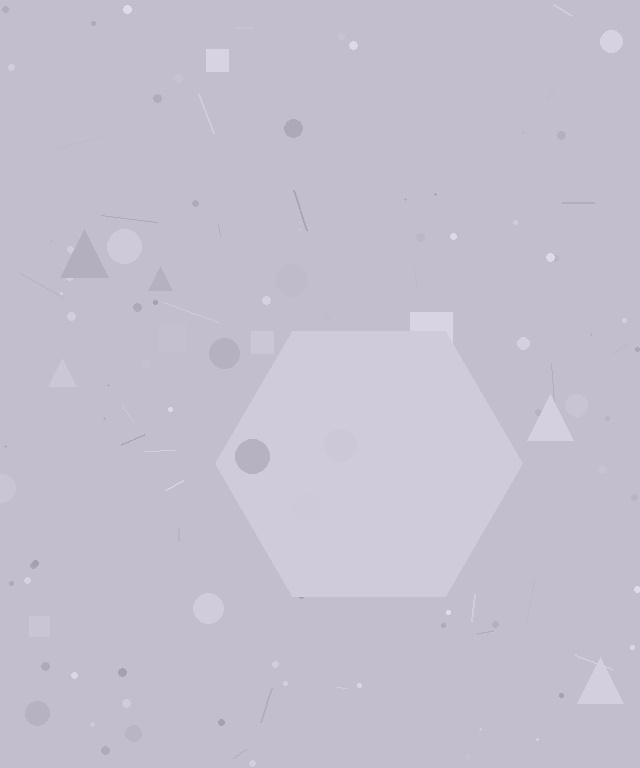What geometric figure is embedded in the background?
A hexagon is embedded in the background.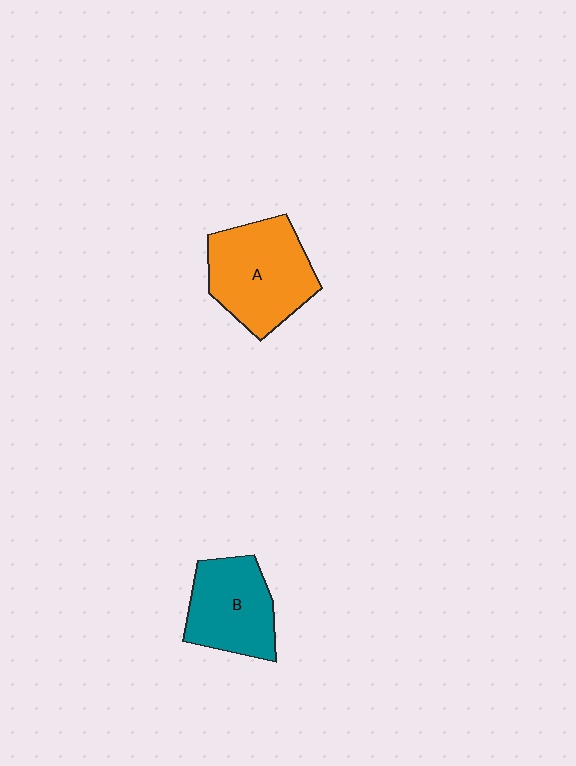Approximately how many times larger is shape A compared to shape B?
Approximately 1.3 times.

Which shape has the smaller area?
Shape B (teal).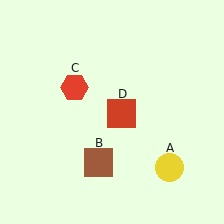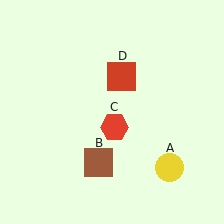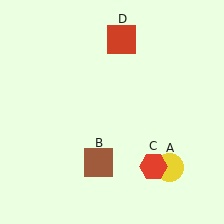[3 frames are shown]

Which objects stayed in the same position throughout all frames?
Yellow circle (object A) and brown square (object B) remained stationary.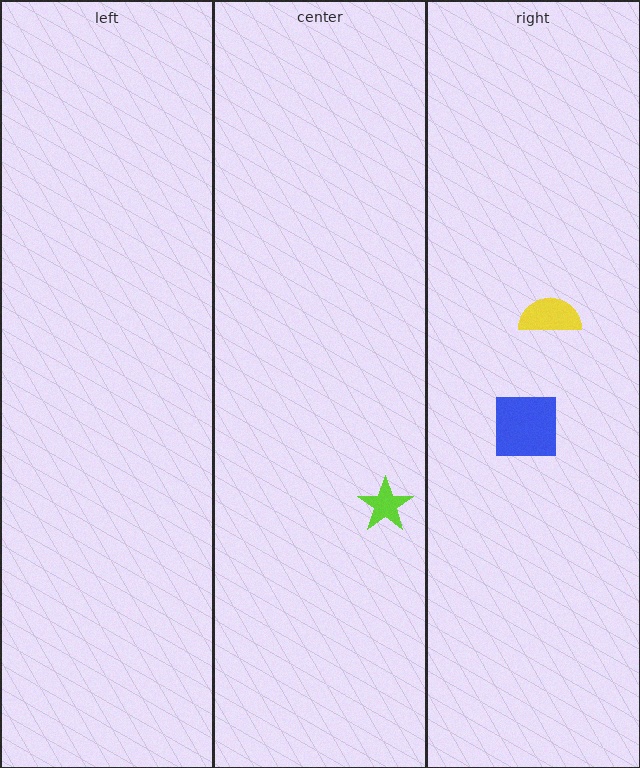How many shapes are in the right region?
2.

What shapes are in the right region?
The yellow semicircle, the blue square.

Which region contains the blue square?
The right region.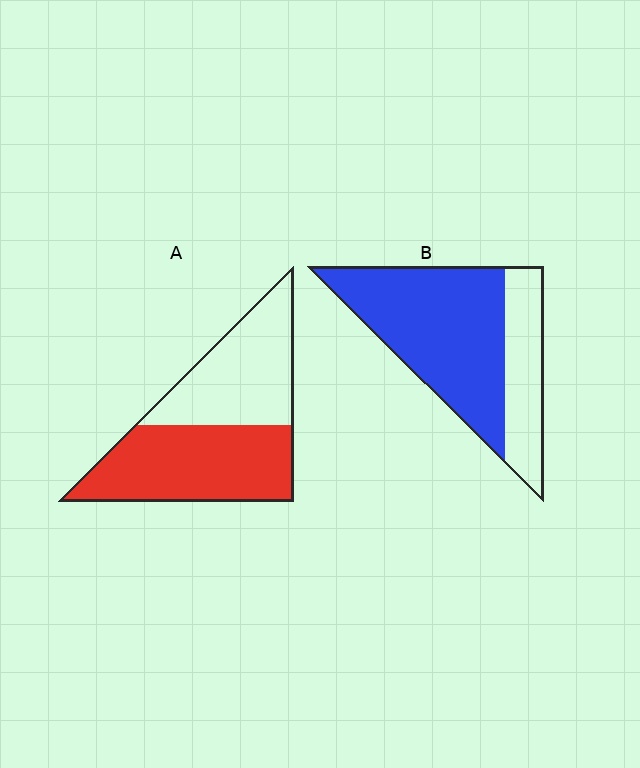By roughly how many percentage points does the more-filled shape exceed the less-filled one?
By roughly 15 percentage points (B over A).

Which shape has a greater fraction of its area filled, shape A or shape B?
Shape B.